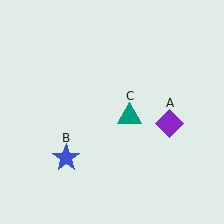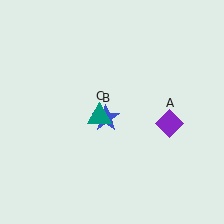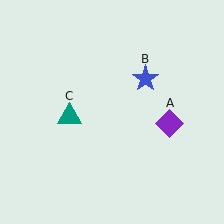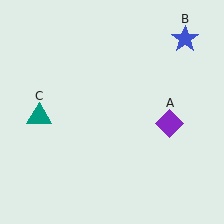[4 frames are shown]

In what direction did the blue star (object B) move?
The blue star (object B) moved up and to the right.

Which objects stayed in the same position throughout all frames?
Purple diamond (object A) remained stationary.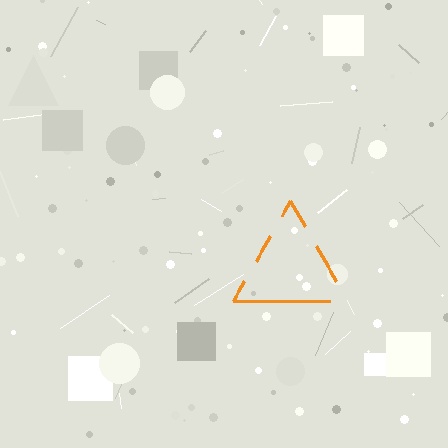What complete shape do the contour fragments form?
The contour fragments form a triangle.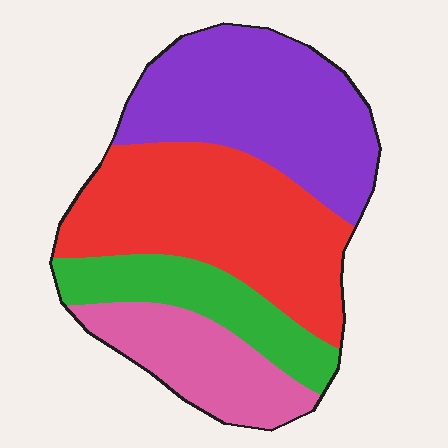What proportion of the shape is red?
Red covers about 35% of the shape.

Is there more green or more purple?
Purple.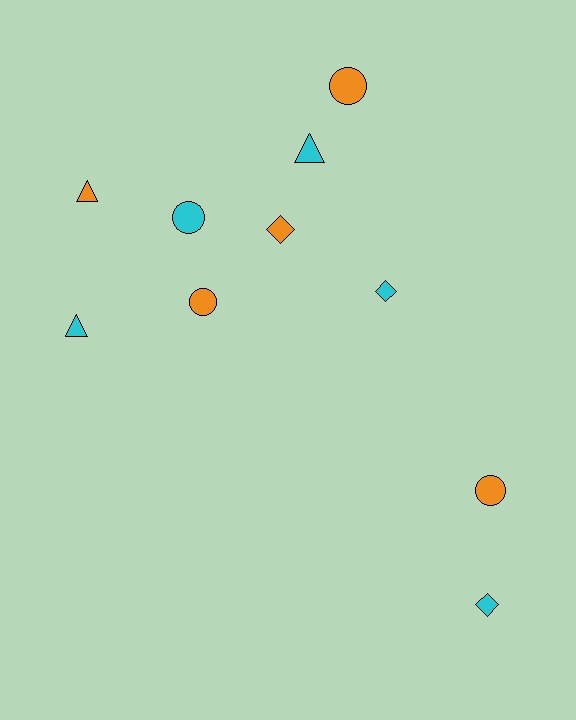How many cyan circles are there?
There is 1 cyan circle.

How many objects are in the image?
There are 10 objects.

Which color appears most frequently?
Cyan, with 5 objects.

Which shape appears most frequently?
Circle, with 4 objects.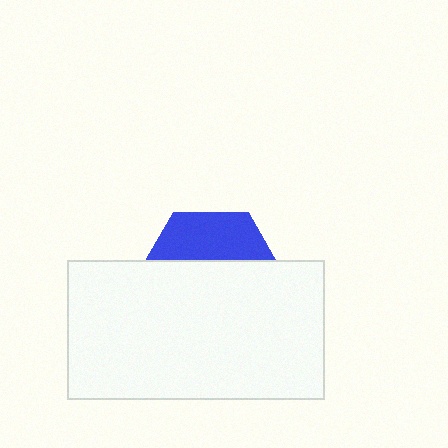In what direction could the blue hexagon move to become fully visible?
The blue hexagon could move up. That would shift it out from behind the white rectangle entirely.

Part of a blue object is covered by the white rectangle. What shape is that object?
It is a hexagon.